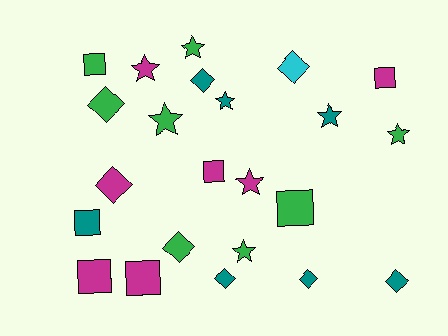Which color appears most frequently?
Green, with 8 objects.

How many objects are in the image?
There are 23 objects.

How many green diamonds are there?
There are 2 green diamonds.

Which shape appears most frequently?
Star, with 8 objects.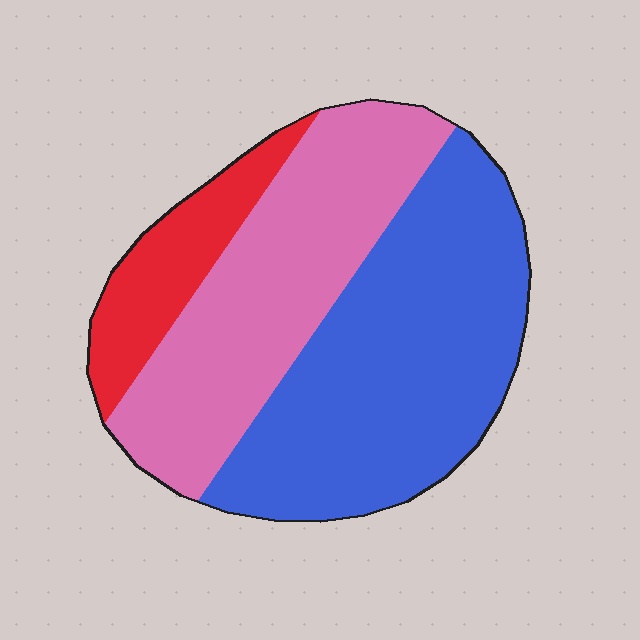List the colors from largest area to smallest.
From largest to smallest: blue, pink, red.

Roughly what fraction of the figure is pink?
Pink covers roughly 35% of the figure.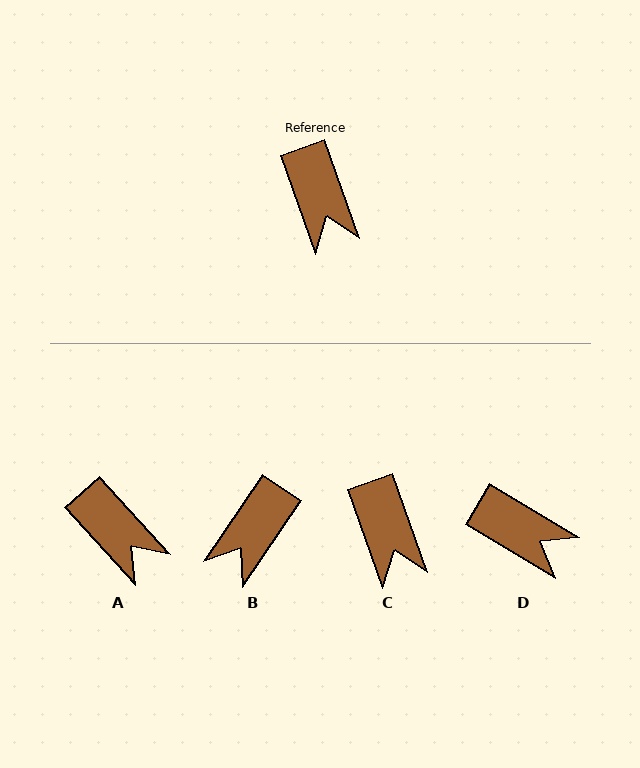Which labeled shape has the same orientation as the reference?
C.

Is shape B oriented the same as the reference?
No, it is off by about 53 degrees.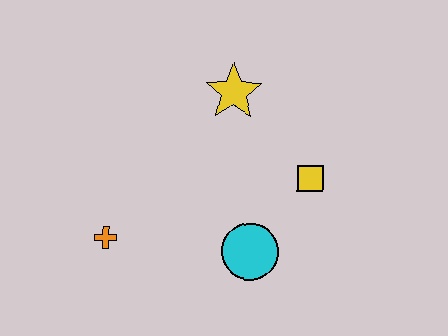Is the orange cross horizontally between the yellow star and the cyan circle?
No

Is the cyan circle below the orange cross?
Yes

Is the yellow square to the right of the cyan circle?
Yes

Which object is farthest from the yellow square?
The orange cross is farthest from the yellow square.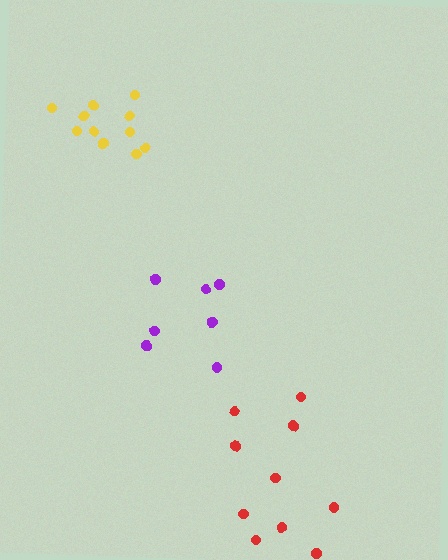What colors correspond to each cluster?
The clusters are colored: purple, red, yellow.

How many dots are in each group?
Group 1: 7 dots, Group 2: 10 dots, Group 3: 11 dots (28 total).